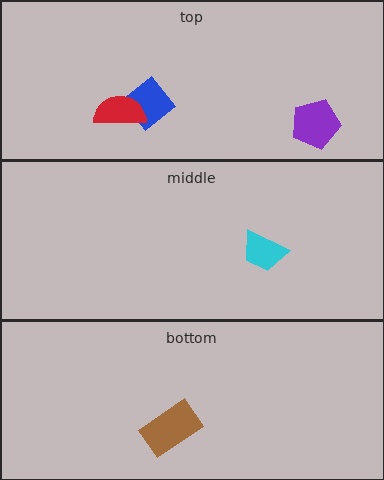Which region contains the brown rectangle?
The bottom region.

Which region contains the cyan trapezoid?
The middle region.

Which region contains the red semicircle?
The top region.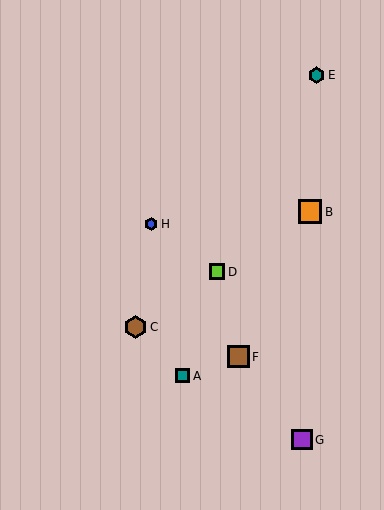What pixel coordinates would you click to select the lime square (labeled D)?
Click at (217, 272) to select the lime square D.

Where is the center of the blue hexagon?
The center of the blue hexagon is at (151, 224).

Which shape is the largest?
The orange square (labeled B) is the largest.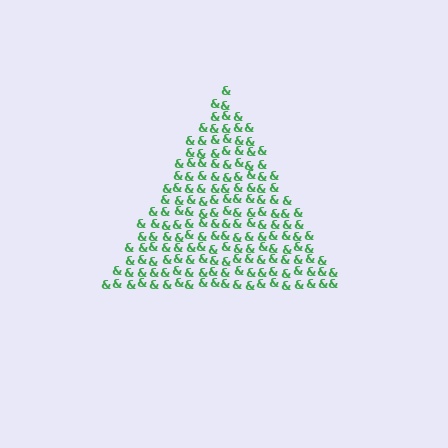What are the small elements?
The small elements are ampersands.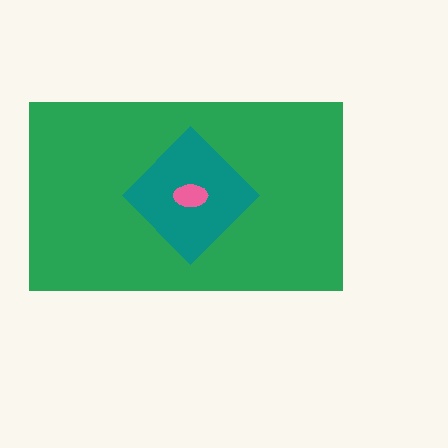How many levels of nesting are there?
3.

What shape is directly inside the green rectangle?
The teal diamond.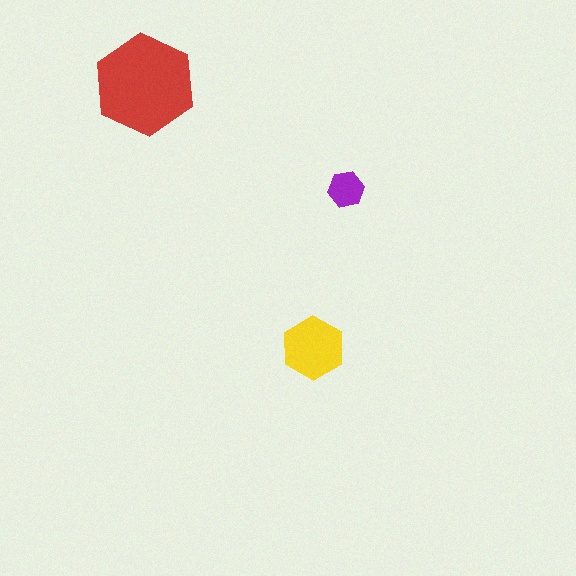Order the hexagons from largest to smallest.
the red one, the yellow one, the purple one.